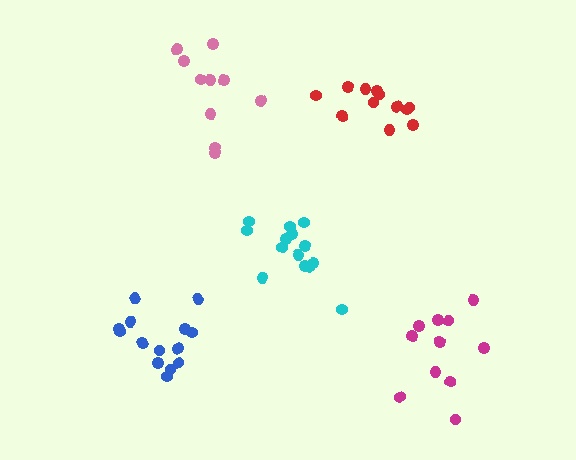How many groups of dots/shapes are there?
There are 5 groups.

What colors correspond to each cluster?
The clusters are colored: red, magenta, pink, cyan, blue.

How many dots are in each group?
Group 1: 12 dots, Group 2: 11 dots, Group 3: 10 dots, Group 4: 14 dots, Group 5: 14 dots (61 total).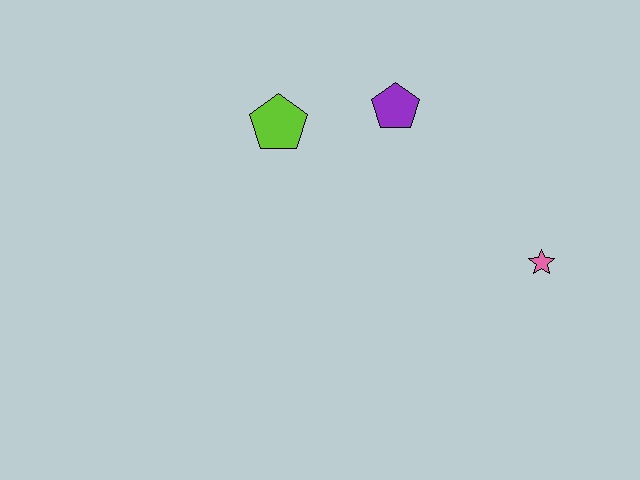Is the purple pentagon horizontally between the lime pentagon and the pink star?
Yes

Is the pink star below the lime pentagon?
Yes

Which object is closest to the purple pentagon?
The lime pentagon is closest to the purple pentagon.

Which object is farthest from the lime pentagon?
The pink star is farthest from the lime pentagon.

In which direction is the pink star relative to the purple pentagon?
The pink star is below the purple pentagon.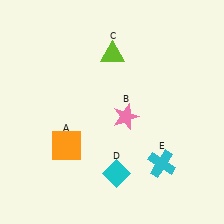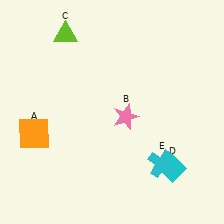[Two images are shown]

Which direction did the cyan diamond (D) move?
The cyan diamond (D) moved right.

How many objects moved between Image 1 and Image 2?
3 objects moved between the two images.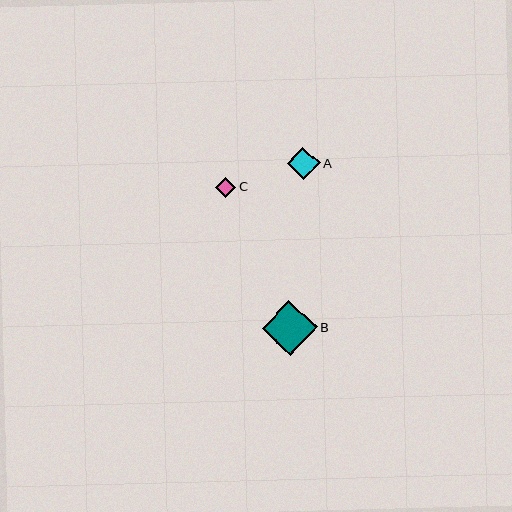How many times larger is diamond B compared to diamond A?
Diamond B is approximately 1.7 times the size of diamond A.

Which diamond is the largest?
Diamond B is the largest with a size of approximately 55 pixels.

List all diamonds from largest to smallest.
From largest to smallest: B, A, C.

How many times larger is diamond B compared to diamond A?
Diamond B is approximately 1.7 times the size of diamond A.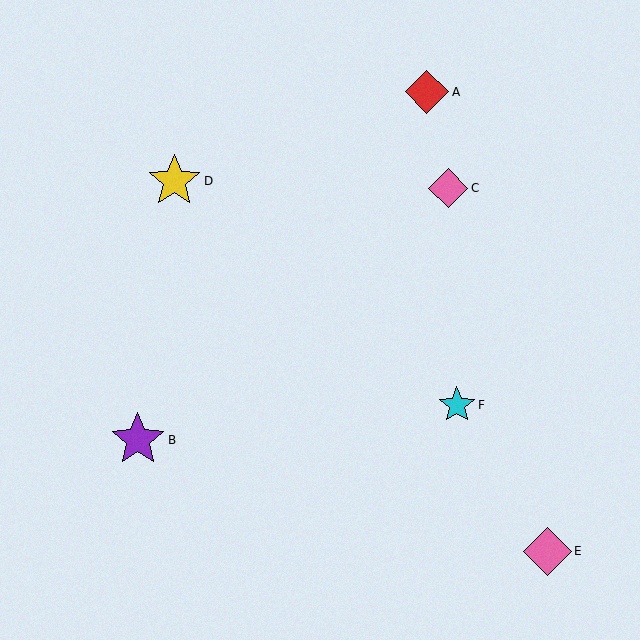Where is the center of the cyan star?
The center of the cyan star is at (457, 405).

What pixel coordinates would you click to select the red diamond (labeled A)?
Click at (427, 92) to select the red diamond A.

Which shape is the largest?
The purple star (labeled B) is the largest.